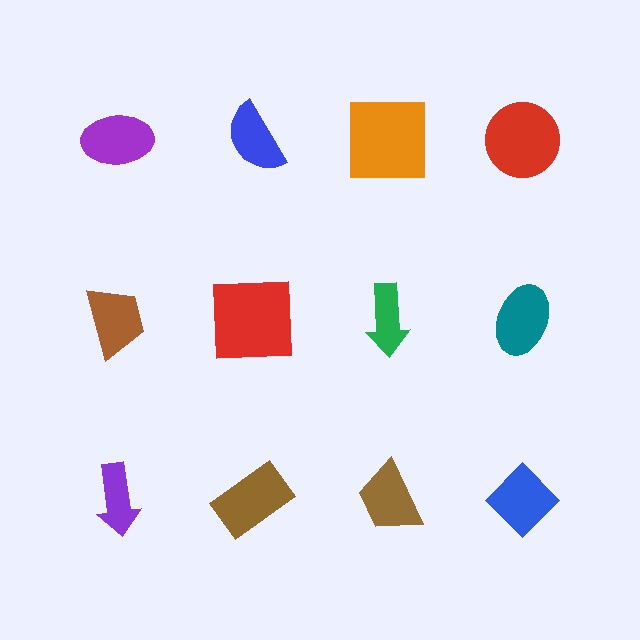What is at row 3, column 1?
A purple arrow.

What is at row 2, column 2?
A red square.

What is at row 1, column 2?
A blue semicircle.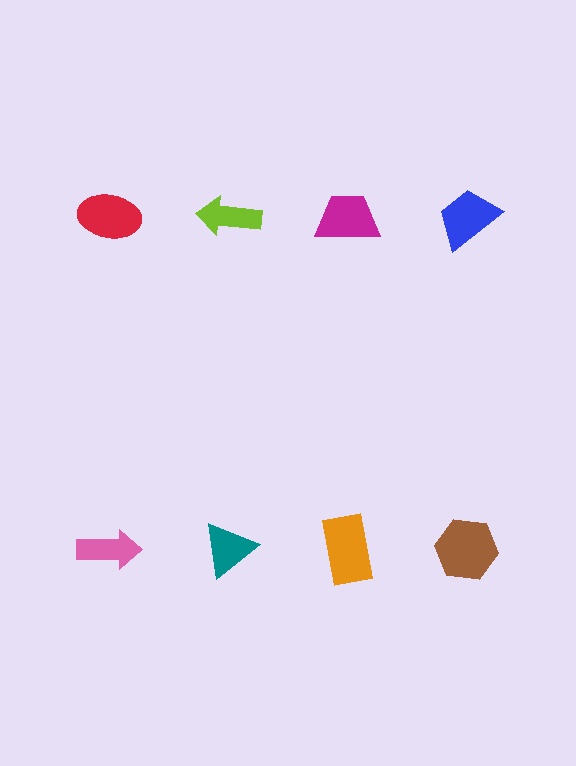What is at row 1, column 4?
A blue trapezoid.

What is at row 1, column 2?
A lime arrow.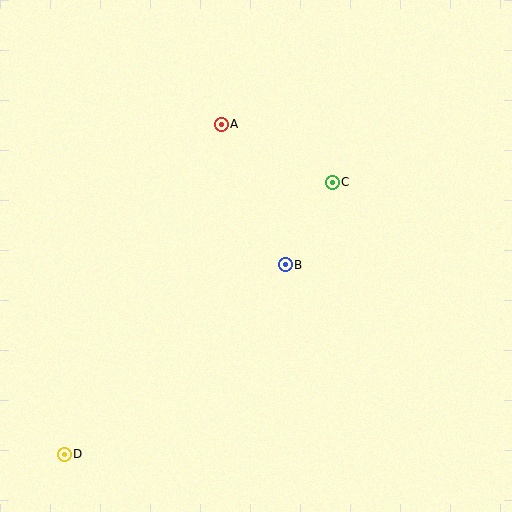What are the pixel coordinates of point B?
Point B is at (285, 265).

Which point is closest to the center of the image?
Point B at (285, 265) is closest to the center.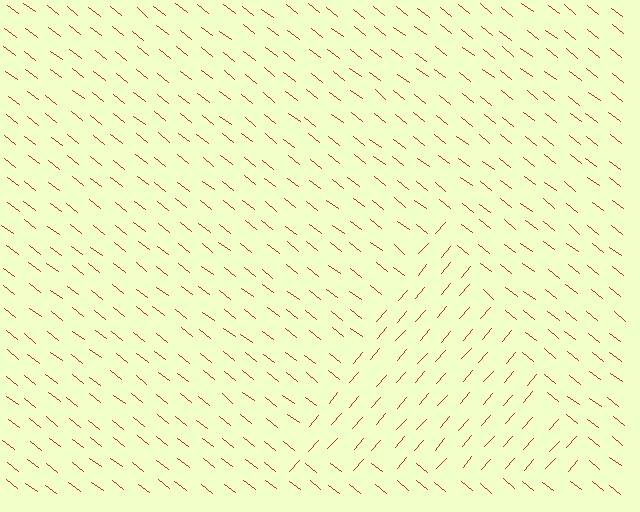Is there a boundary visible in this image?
Yes, there is a texture boundary formed by a change in line orientation.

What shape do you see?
I see a triangle.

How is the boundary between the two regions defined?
The boundary is defined purely by a change in line orientation (approximately 87 degrees difference). All lines are the same color and thickness.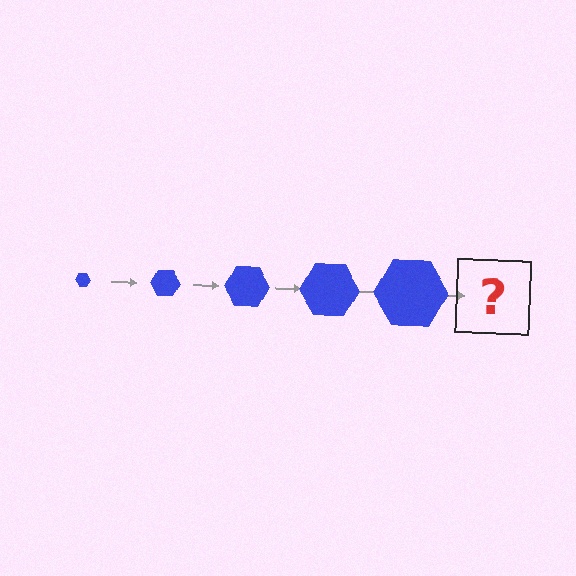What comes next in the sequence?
The next element should be a blue hexagon, larger than the previous one.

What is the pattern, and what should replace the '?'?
The pattern is that the hexagon gets progressively larger each step. The '?' should be a blue hexagon, larger than the previous one.